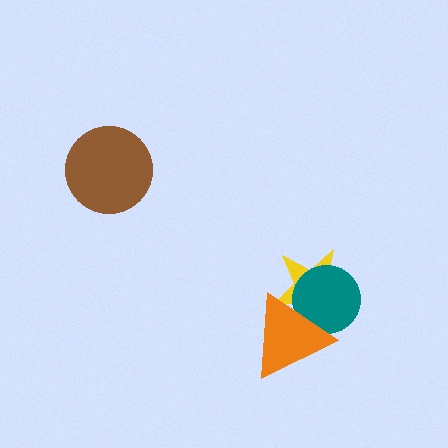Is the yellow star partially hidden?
Yes, it is partially covered by another shape.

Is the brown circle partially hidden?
No, no other shape covers it.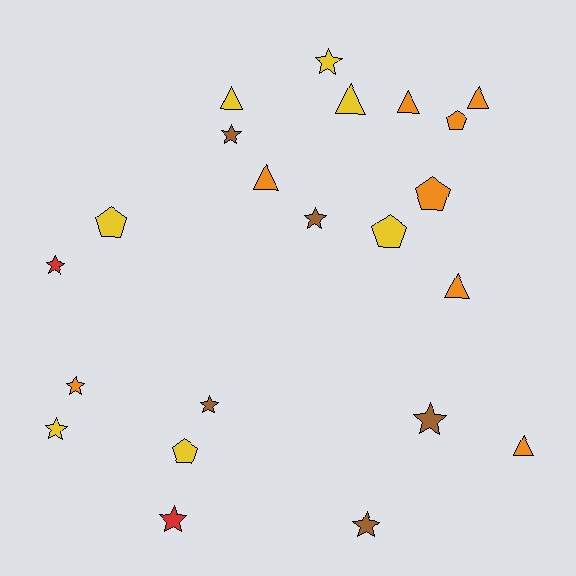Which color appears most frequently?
Orange, with 8 objects.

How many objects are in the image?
There are 22 objects.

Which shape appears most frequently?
Star, with 10 objects.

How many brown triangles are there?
There are no brown triangles.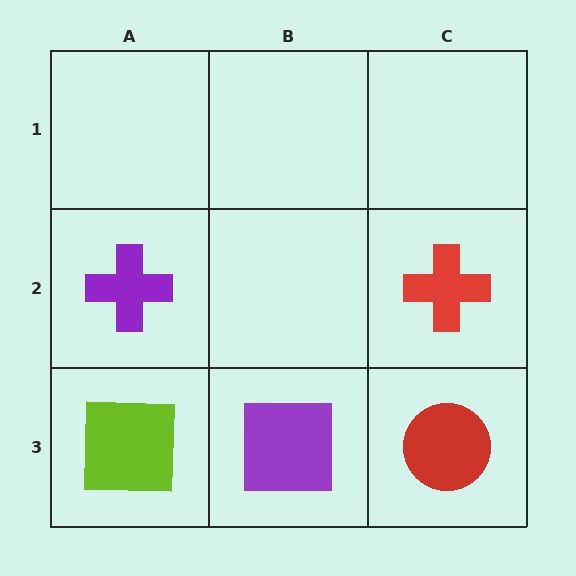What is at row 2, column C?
A red cross.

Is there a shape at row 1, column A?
No, that cell is empty.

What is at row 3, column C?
A red circle.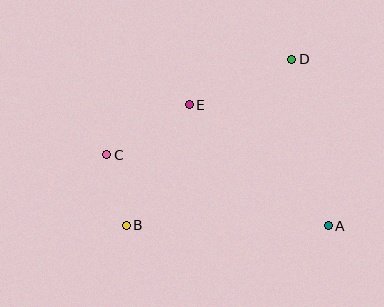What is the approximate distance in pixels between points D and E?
The distance between D and E is approximately 112 pixels.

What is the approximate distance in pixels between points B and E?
The distance between B and E is approximately 136 pixels.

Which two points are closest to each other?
Points B and C are closest to each other.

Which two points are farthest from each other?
Points B and D are farthest from each other.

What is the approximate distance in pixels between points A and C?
The distance between A and C is approximately 232 pixels.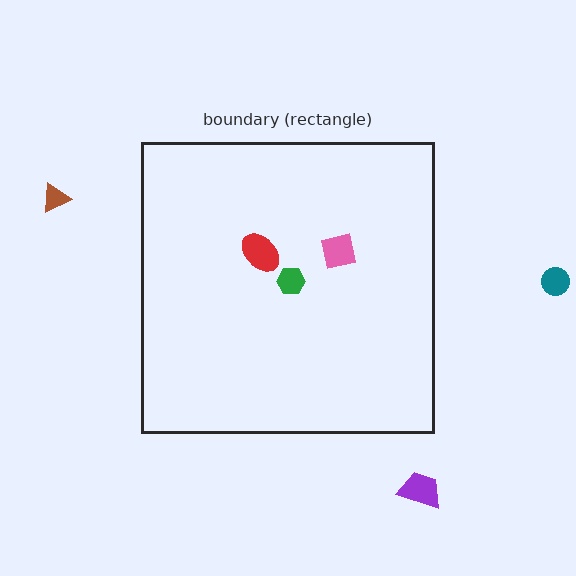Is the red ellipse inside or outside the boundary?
Inside.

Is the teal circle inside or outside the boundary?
Outside.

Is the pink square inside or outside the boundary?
Inside.